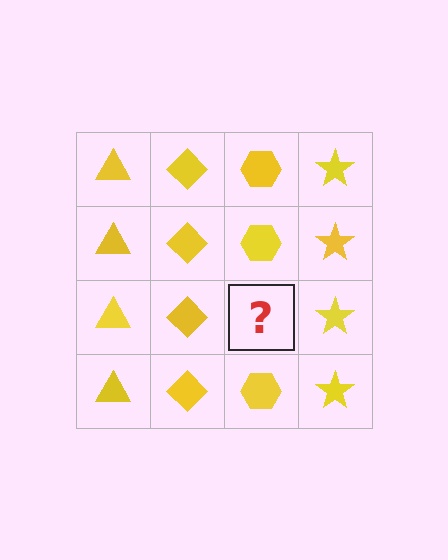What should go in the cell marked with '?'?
The missing cell should contain a yellow hexagon.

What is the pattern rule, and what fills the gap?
The rule is that each column has a consistent shape. The gap should be filled with a yellow hexagon.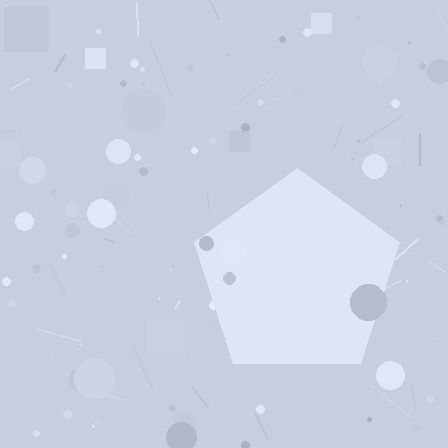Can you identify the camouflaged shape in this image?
The camouflaged shape is a pentagon.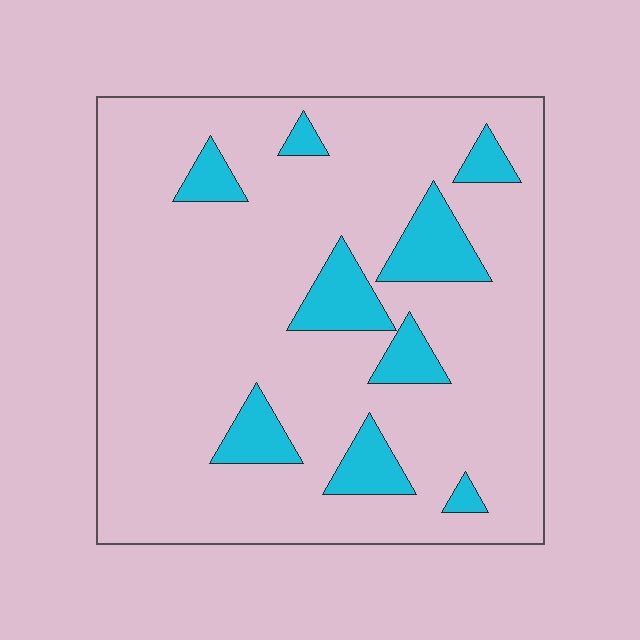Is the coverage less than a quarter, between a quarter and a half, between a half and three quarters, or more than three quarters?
Less than a quarter.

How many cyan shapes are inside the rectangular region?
9.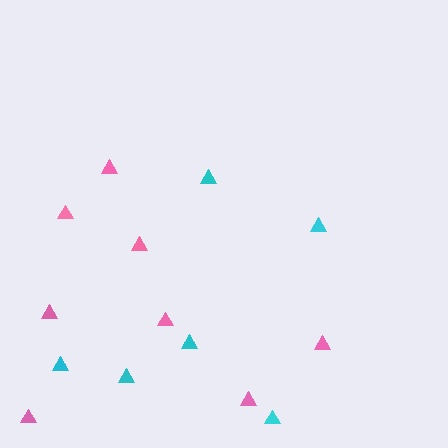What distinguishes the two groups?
There are 2 groups: one group of pink triangles (8) and one group of cyan triangles (6).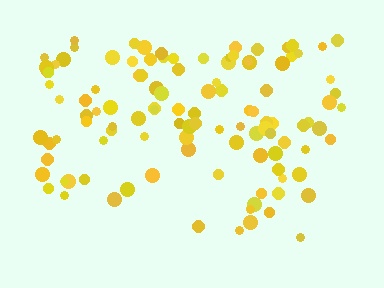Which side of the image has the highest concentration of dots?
The top.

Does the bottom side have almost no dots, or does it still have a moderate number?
Still a moderate number, just noticeably fewer than the top.